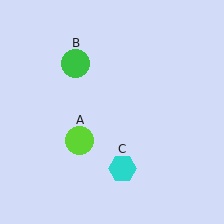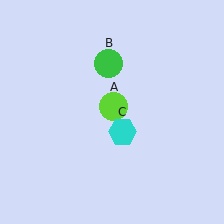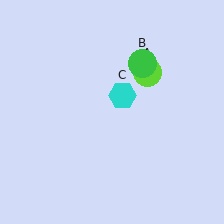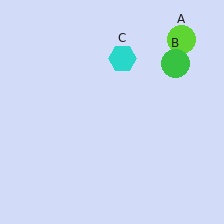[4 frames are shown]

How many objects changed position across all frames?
3 objects changed position: lime circle (object A), green circle (object B), cyan hexagon (object C).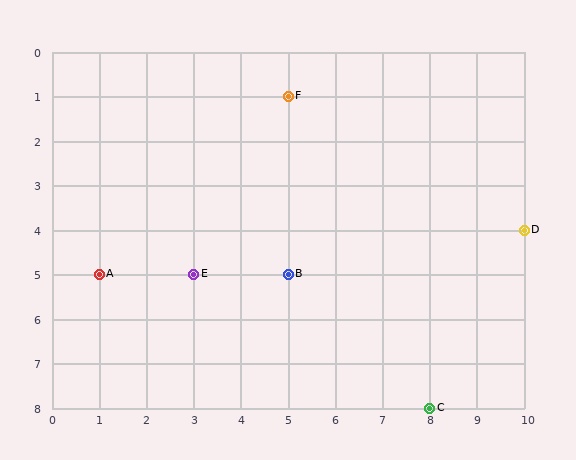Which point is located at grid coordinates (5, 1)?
Point F is at (5, 1).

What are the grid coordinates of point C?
Point C is at grid coordinates (8, 8).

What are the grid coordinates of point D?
Point D is at grid coordinates (10, 4).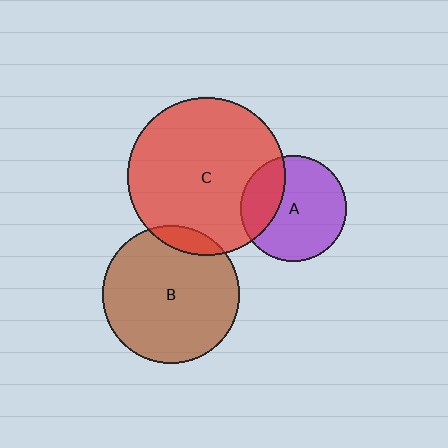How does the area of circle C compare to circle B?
Approximately 1.3 times.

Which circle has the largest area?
Circle C (red).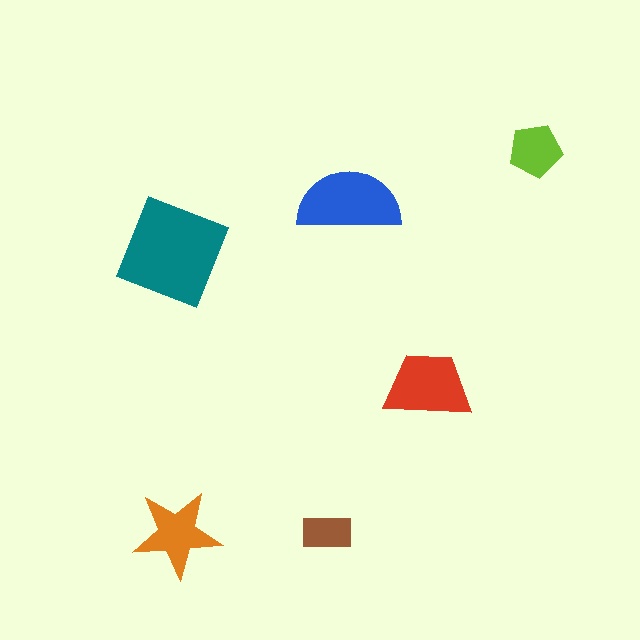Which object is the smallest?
The brown rectangle.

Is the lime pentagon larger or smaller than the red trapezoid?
Smaller.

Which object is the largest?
The teal square.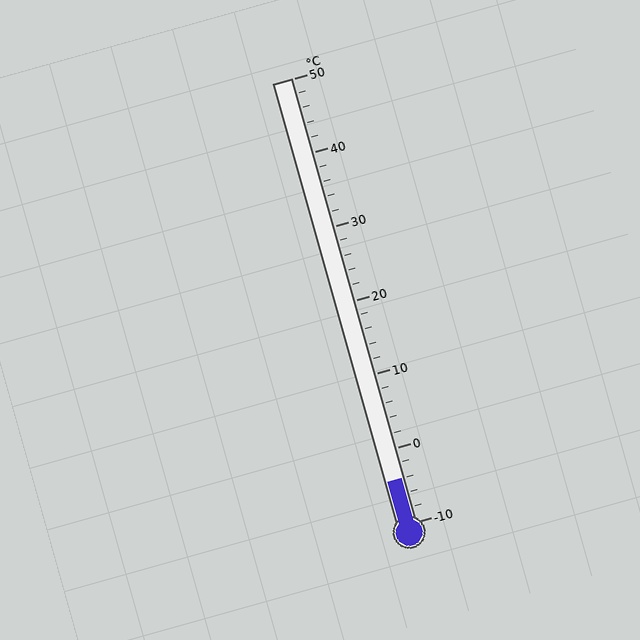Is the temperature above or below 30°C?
The temperature is below 30°C.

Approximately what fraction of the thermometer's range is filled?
The thermometer is filled to approximately 10% of its range.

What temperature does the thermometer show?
The thermometer shows approximately -4°C.